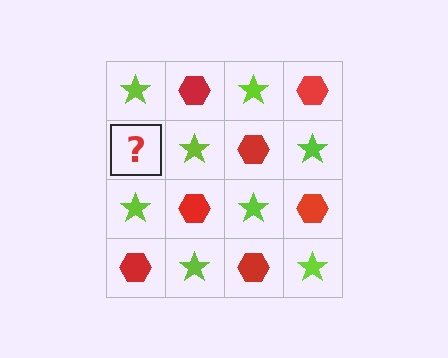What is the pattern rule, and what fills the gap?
The rule is that it alternates lime star and red hexagon in a checkerboard pattern. The gap should be filled with a red hexagon.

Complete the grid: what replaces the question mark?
The question mark should be replaced with a red hexagon.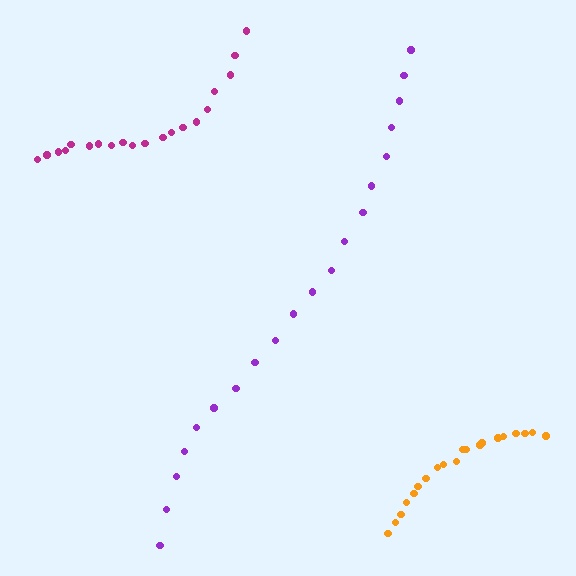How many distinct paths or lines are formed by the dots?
There are 3 distinct paths.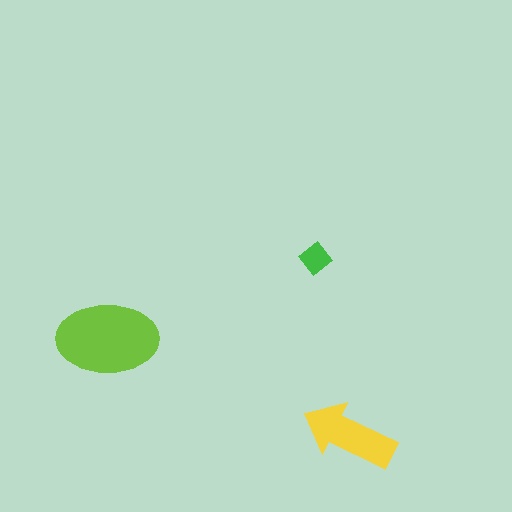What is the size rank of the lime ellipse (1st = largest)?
1st.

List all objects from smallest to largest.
The green diamond, the yellow arrow, the lime ellipse.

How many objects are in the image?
There are 3 objects in the image.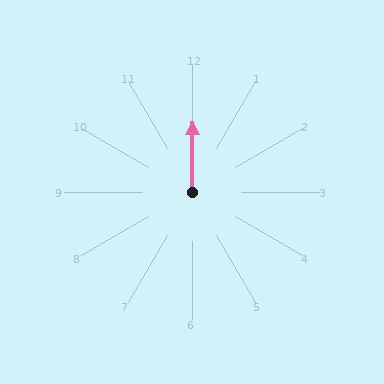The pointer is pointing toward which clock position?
Roughly 12 o'clock.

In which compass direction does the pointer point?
North.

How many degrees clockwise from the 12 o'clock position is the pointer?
Approximately 0 degrees.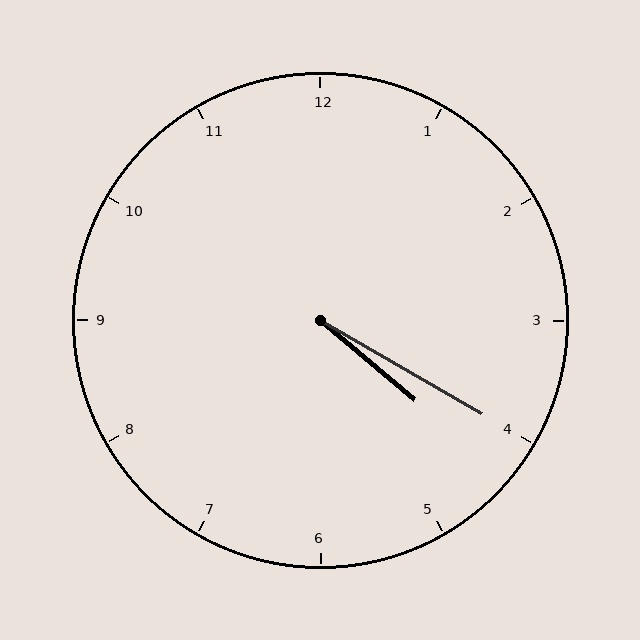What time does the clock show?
4:20.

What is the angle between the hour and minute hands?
Approximately 10 degrees.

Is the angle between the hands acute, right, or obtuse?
It is acute.